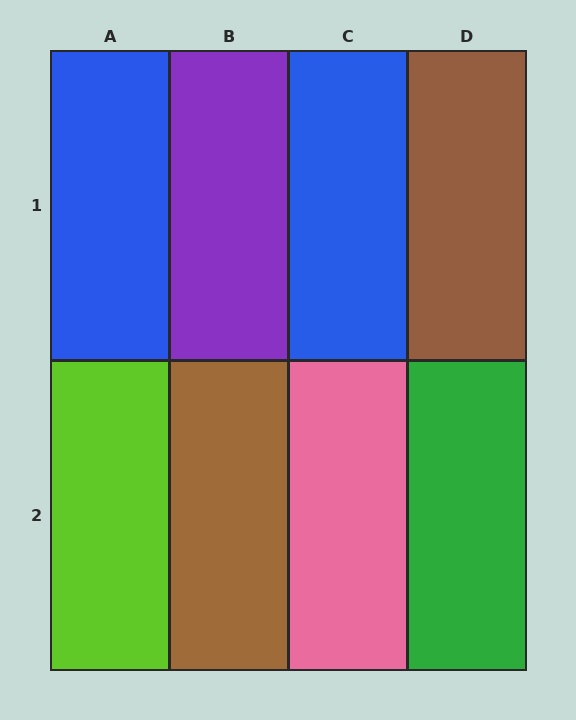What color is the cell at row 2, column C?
Pink.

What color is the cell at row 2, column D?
Green.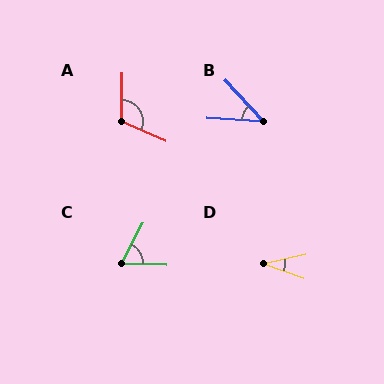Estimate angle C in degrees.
Approximately 64 degrees.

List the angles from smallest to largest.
D (32°), B (44°), C (64°), A (113°).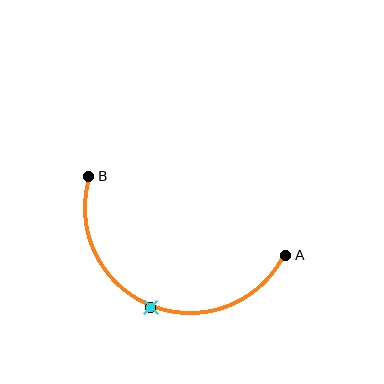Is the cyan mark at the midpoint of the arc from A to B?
Yes. The cyan mark lies on the arc at equal arc-length from both A and B — it is the arc midpoint.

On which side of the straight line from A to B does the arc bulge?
The arc bulges below the straight line connecting A and B.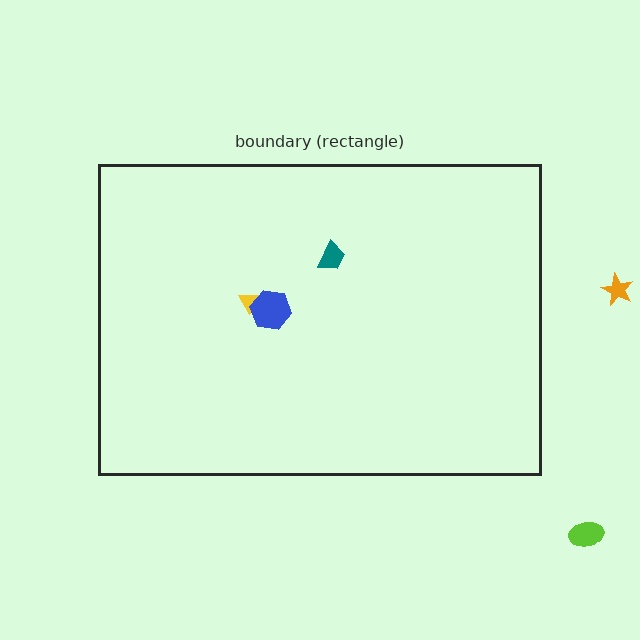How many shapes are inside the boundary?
3 inside, 2 outside.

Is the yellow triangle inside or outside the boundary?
Inside.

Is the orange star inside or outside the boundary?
Outside.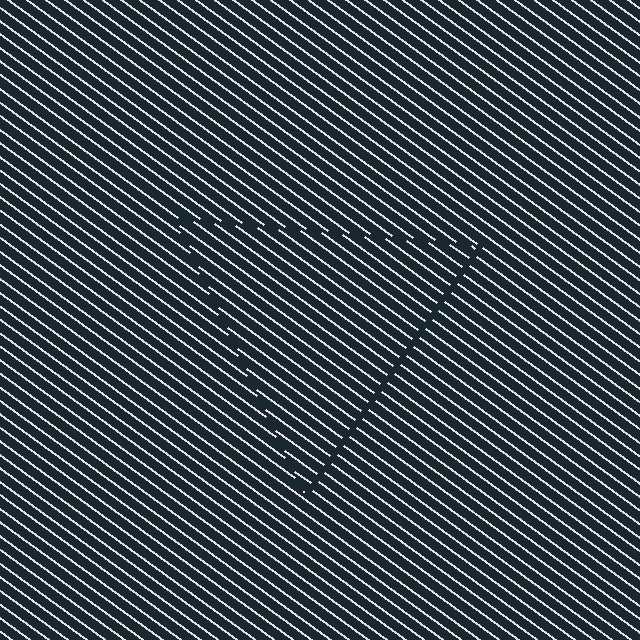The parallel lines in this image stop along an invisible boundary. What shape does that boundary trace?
An illusory triangle. The interior of the shape contains the same grating, shifted by half a period — the contour is defined by the phase discontinuity where line-ends from the inner and outer gratings abut.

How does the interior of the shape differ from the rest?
The interior of the shape contains the same grating, shifted by half a period — the contour is defined by the phase discontinuity where line-ends from the inner and outer gratings abut.